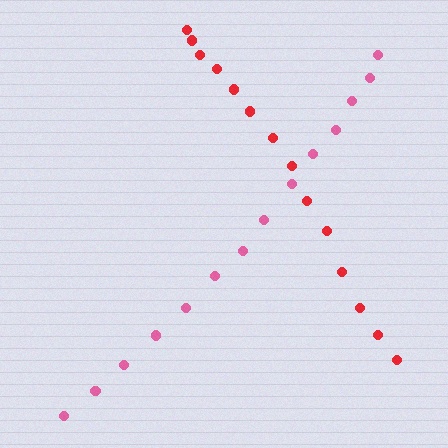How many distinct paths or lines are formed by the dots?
There are 2 distinct paths.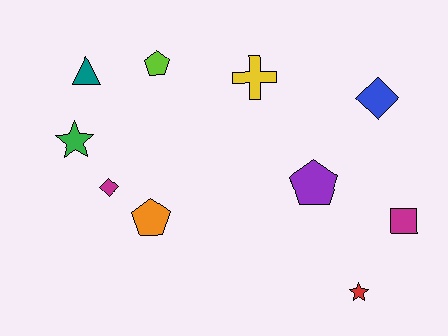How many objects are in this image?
There are 10 objects.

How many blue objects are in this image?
There is 1 blue object.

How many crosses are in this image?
There is 1 cross.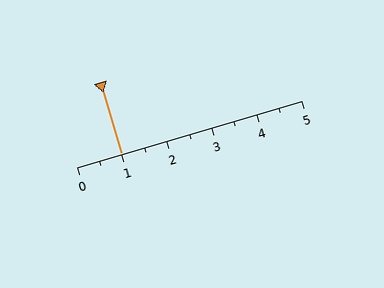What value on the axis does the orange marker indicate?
The marker indicates approximately 1.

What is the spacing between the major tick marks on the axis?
The major ticks are spaced 1 apart.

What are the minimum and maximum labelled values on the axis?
The axis runs from 0 to 5.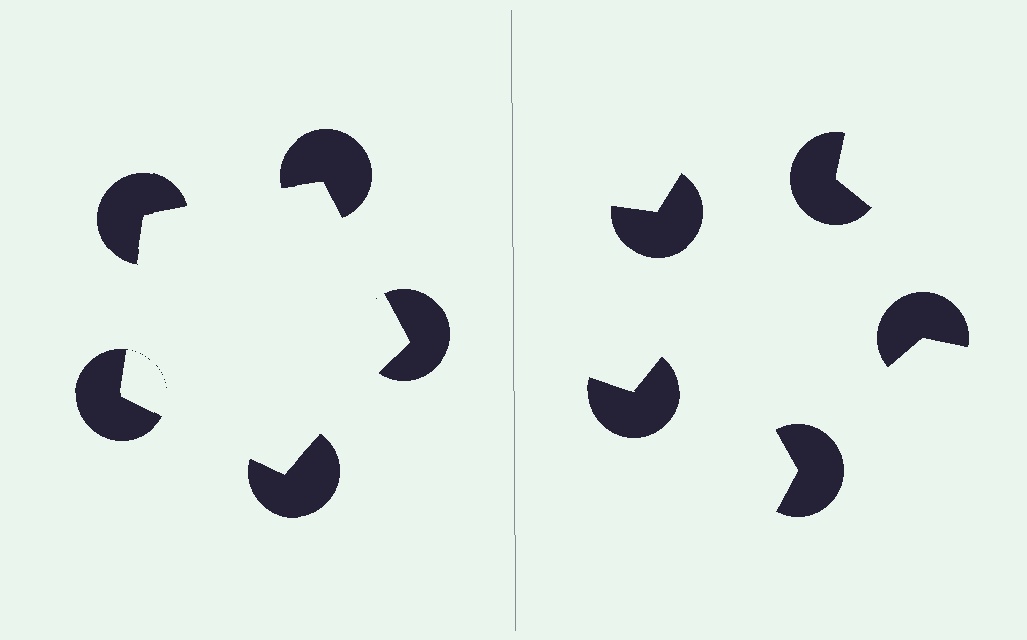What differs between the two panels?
The pac-man discs are positioned identically on both sides; only the wedge orientations differ. On the left they align to a pentagon; on the right they are misaligned.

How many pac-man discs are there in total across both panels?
10 — 5 on each side.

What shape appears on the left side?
An illusory pentagon.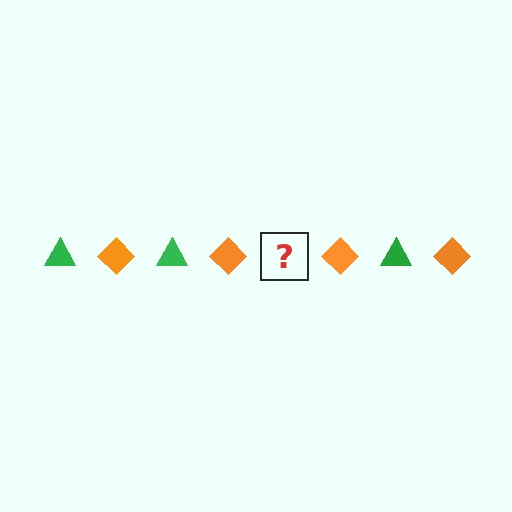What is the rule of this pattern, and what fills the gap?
The rule is that the pattern alternates between green triangle and orange diamond. The gap should be filled with a green triangle.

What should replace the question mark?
The question mark should be replaced with a green triangle.